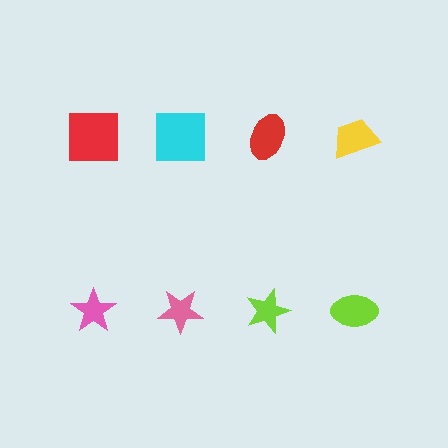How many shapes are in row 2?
4 shapes.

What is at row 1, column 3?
A red ellipse.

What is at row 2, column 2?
A pink star.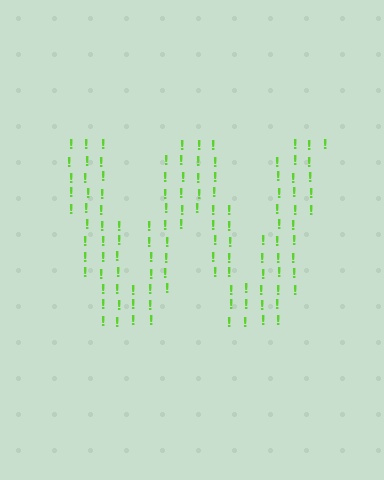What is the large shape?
The large shape is the letter W.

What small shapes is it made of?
It is made of small exclamation marks.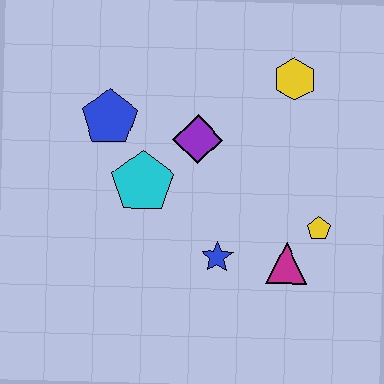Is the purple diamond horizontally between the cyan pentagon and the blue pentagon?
No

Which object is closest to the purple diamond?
The cyan pentagon is closest to the purple diamond.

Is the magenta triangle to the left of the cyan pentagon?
No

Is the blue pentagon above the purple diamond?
Yes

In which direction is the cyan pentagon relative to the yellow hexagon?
The cyan pentagon is to the left of the yellow hexagon.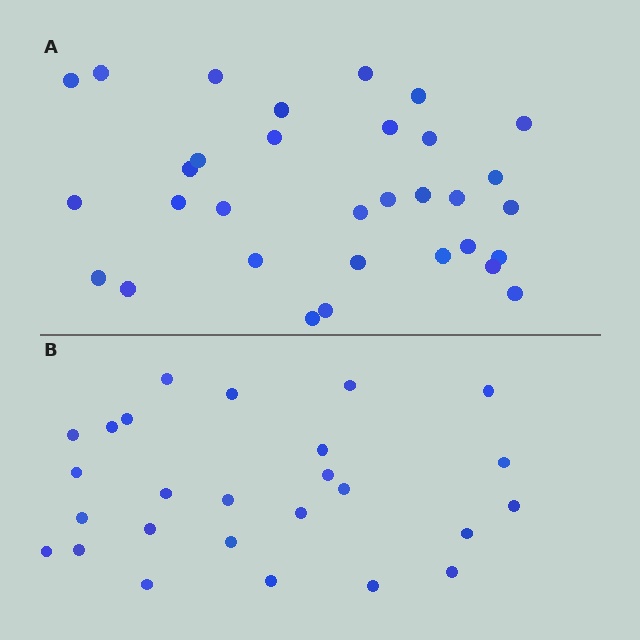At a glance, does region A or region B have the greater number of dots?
Region A (the top region) has more dots.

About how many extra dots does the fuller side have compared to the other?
Region A has about 6 more dots than region B.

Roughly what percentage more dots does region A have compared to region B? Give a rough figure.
About 25% more.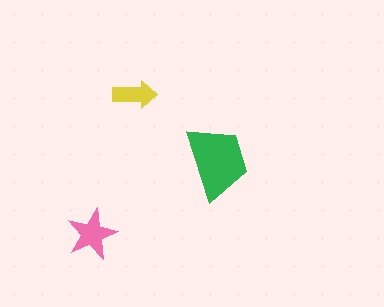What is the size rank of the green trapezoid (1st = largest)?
1st.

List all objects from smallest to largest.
The yellow arrow, the pink star, the green trapezoid.